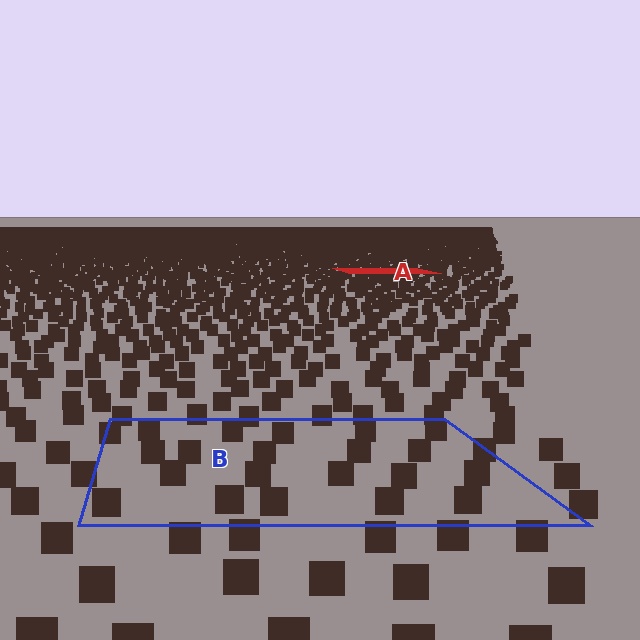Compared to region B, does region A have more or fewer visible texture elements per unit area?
Region A has more texture elements per unit area — they are packed more densely because it is farther away.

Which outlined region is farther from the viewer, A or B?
Region A is farther from the viewer — the texture elements inside it appear smaller and more densely packed.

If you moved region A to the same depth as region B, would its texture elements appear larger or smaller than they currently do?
They would appear larger. At a closer depth, the same texture elements are projected at a bigger on-screen size.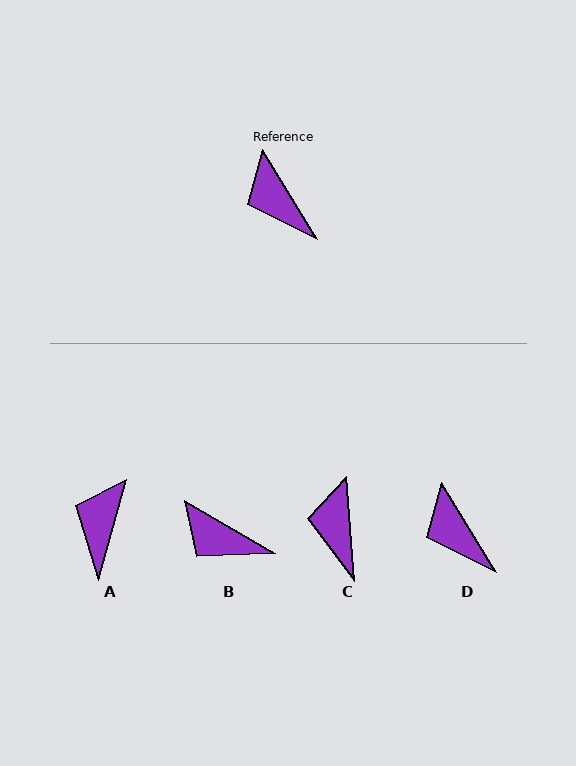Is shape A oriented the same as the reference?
No, it is off by about 47 degrees.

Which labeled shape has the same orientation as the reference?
D.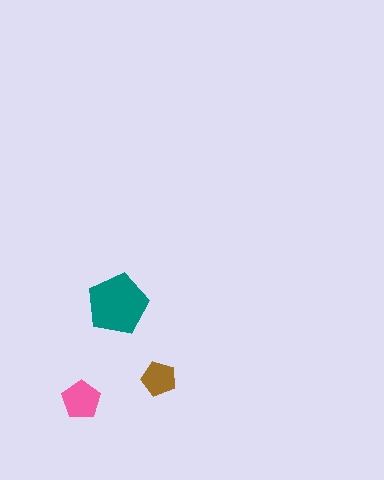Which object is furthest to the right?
The brown pentagon is rightmost.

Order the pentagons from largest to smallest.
the teal one, the pink one, the brown one.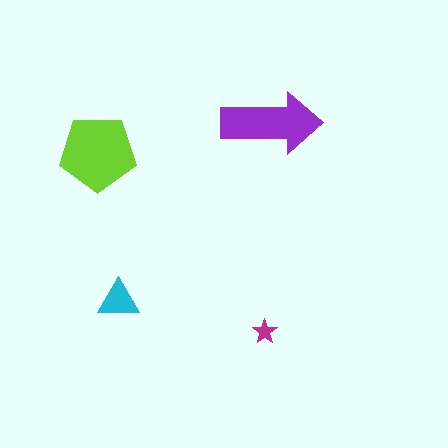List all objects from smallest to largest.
The magenta star, the cyan triangle, the purple arrow, the lime pentagon.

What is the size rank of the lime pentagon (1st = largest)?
1st.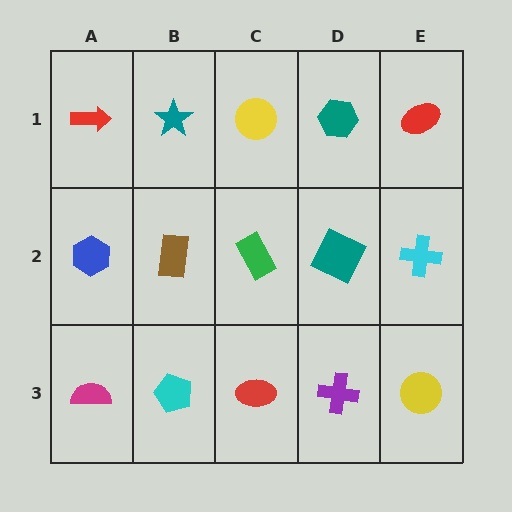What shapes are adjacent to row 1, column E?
A cyan cross (row 2, column E), a teal hexagon (row 1, column D).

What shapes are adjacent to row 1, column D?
A teal square (row 2, column D), a yellow circle (row 1, column C), a red ellipse (row 1, column E).